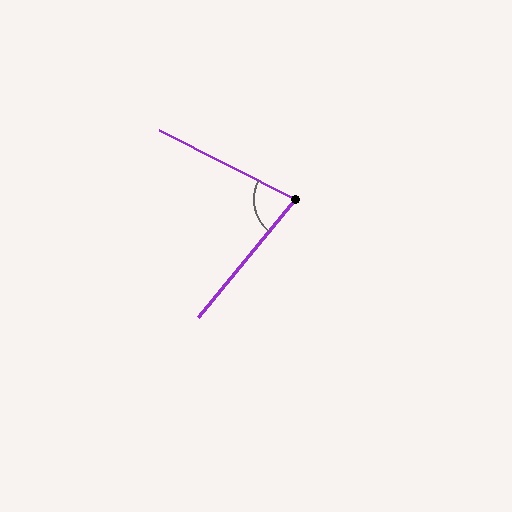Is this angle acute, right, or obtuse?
It is acute.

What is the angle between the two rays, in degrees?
Approximately 78 degrees.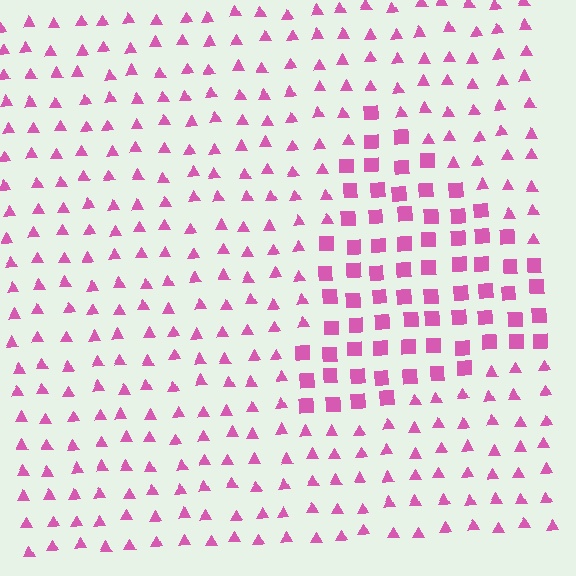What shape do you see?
I see a triangle.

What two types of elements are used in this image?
The image uses squares inside the triangle region and triangles outside it.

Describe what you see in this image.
The image is filled with small pink elements arranged in a uniform grid. A triangle-shaped region contains squares, while the surrounding area contains triangles. The boundary is defined purely by the change in element shape.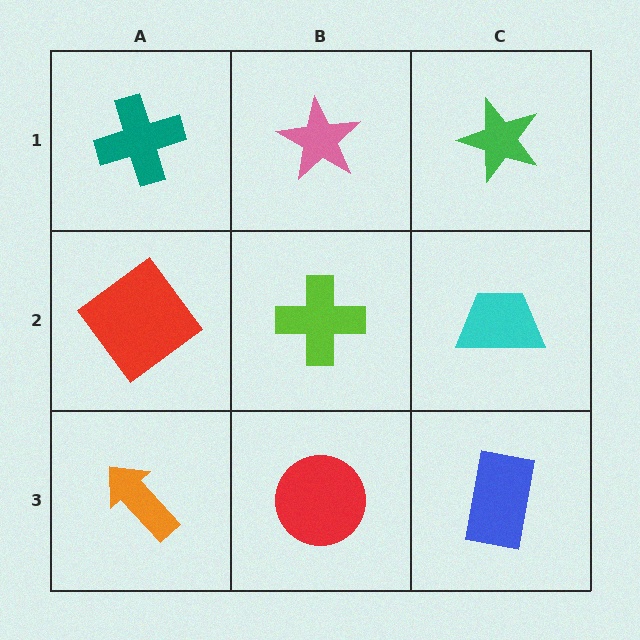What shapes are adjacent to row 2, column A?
A teal cross (row 1, column A), an orange arrow (row 3, column A), a lime cross (row 2, column B).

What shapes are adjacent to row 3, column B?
A lime cross (row 2, column B), an orange arrow (row 3, column A), a blue rectangle (row 3, column C).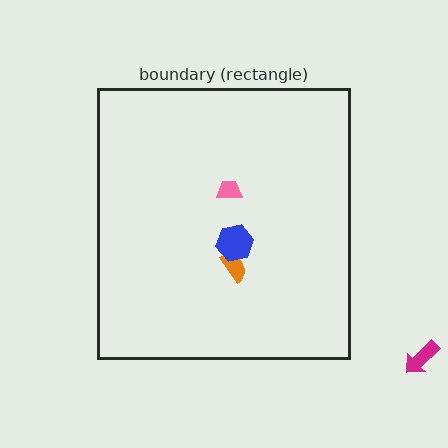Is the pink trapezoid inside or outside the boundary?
Inside.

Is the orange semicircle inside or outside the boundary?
Inside.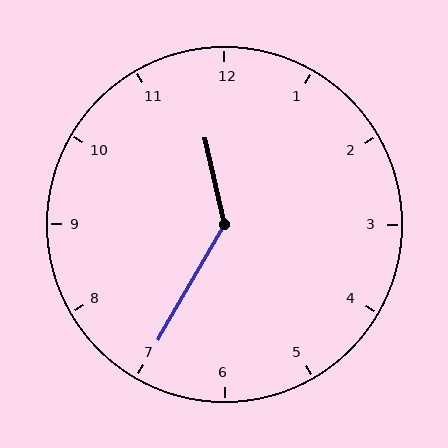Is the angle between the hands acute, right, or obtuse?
It is obtuse.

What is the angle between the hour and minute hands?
Approximately 138 degrees.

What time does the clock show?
11:35.